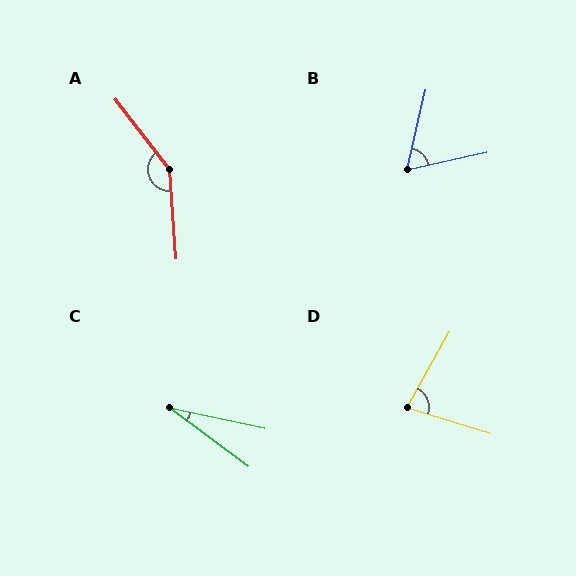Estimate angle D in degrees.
Approximately 78 degrees.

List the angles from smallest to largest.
C (25°), B (64°), D (78°), A (146°).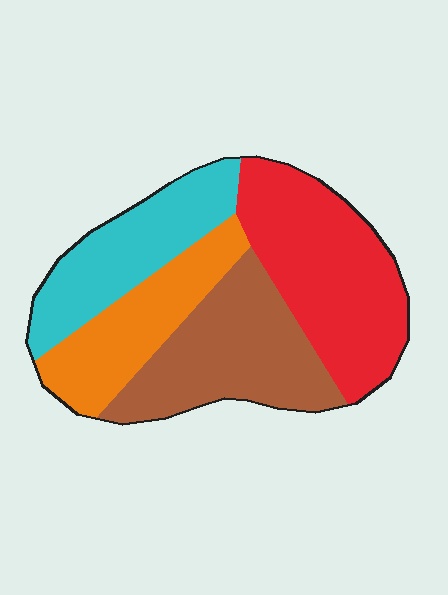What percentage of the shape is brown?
Brown takes up between a sixth and a third of the shape.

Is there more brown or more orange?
Brown.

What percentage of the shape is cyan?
Cyan covers 21% of the shape.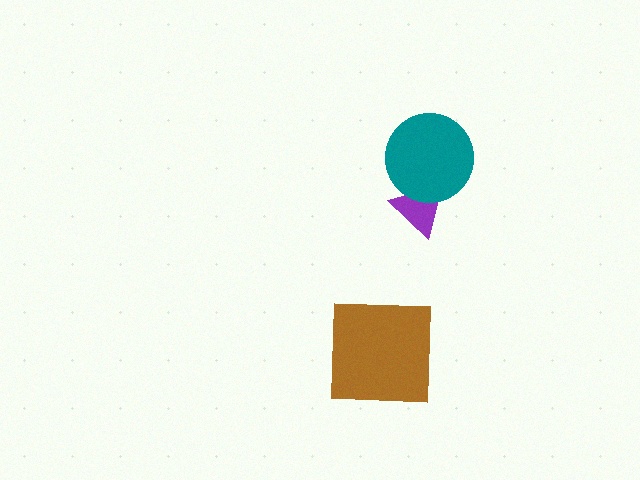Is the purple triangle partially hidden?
Yes, it is partially covered by another shape.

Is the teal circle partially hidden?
No, no other shape covers it.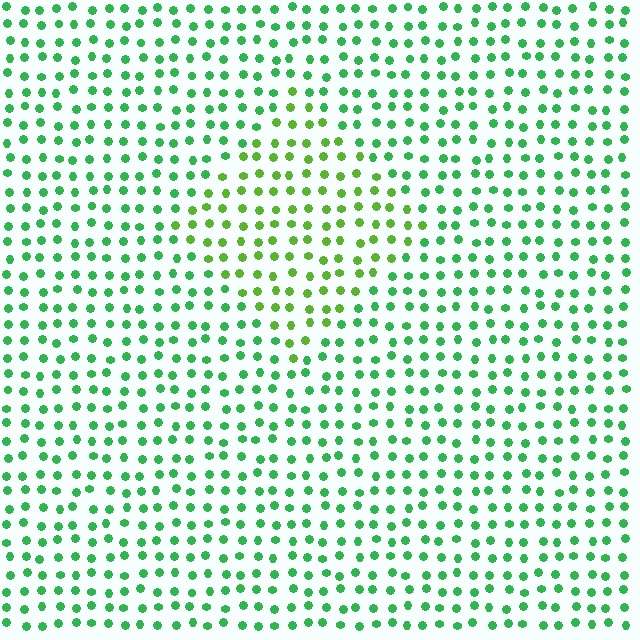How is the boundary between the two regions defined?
The boundary is defined purely by a slight shift in hue (about 32 degrees). Spacing, size, and orientation are identical on both sides.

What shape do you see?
I see a diamond.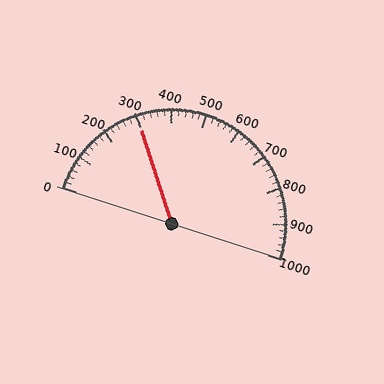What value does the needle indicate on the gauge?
The needle indicates approximately 300.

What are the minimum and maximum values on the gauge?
The gauge ranges from 0 to 1000.